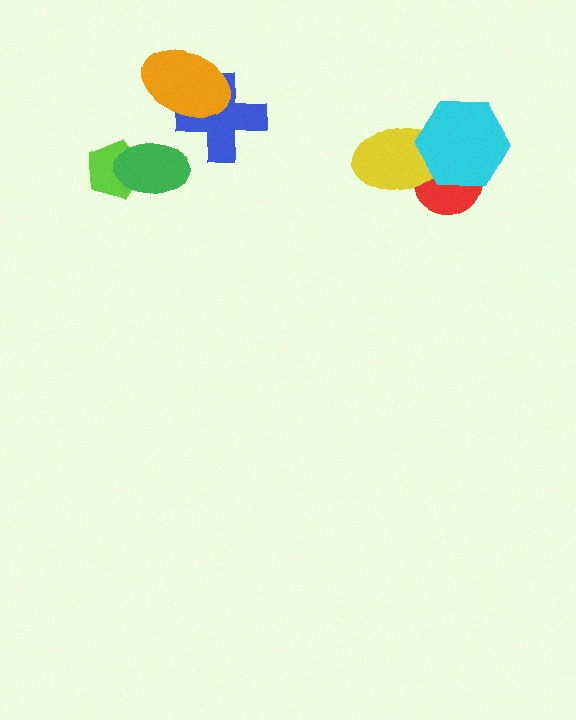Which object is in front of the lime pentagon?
The green ellipse is in front of the lime pentagon.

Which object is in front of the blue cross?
The orange ellipse is in front of the blue cross.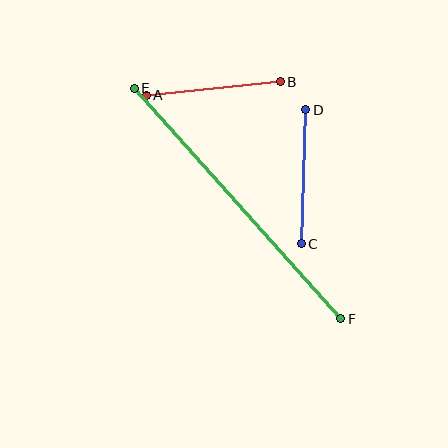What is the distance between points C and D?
The distance is approximately 134 pixels.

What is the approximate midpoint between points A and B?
The midpoint is at approximately (213, 88) pixels.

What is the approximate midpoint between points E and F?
The midpoint is at approximately (237, 203) pixels.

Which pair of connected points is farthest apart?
Points E and F are farthest apart.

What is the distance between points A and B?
The distance is approximately 135 pixels.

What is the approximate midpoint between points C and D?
The midpoint is at approximately (303, 177) pixels.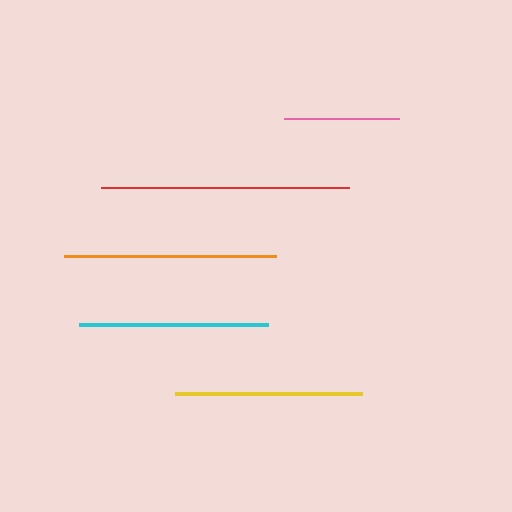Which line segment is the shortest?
The pink line is the shortest at approximately 115 pixels.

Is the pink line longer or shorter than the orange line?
The orange line is longer than the pink line.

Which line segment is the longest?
The red line is the longest at approximately 247 pixels.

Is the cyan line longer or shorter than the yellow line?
The cyan line is longer than the yellow line.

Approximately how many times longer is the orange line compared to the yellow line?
The orange line is approximately 1.1 times the length of the yellow line.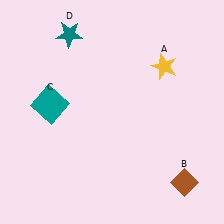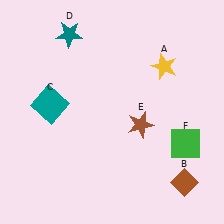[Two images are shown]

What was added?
A brown star (E), a green square (F) were added in Image 2.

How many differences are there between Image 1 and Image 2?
There are 2 differences between the two images.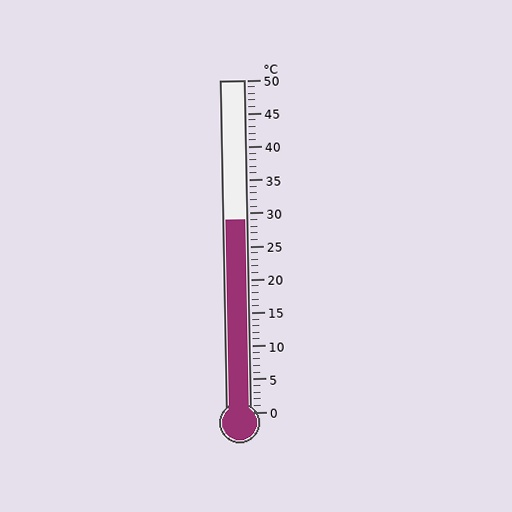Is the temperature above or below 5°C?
The temperature is above 5°C.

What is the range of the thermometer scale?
The thermometer scale ranges from 0°C to 50°C.